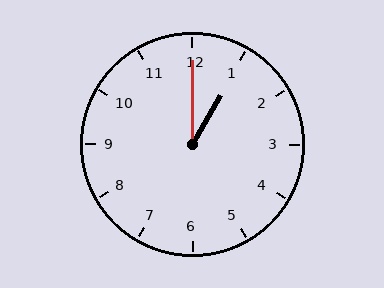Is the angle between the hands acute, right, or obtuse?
It is acute.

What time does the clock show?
1:00.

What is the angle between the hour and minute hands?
Approximately 30 degrees.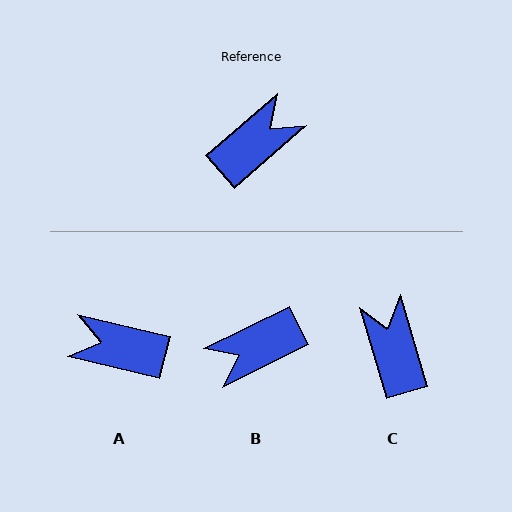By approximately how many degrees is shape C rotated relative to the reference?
Approximately 66 degrees counter-clockwise.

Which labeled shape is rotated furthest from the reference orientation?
B, about 165 degrees away.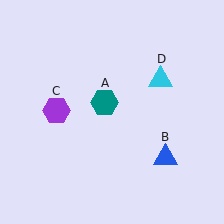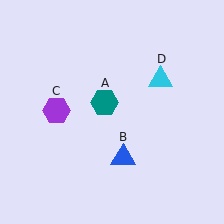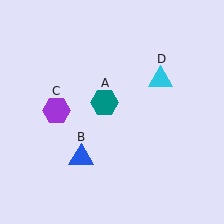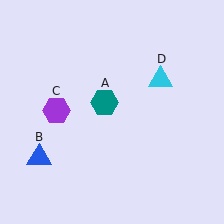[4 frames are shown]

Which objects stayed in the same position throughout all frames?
Teal hexagon (object A) and purple hexagon (object C) and cyan triangle (object D) remained stationary.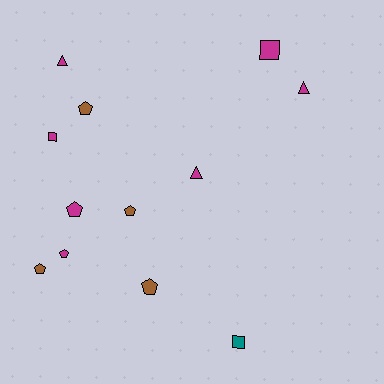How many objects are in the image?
There are 12 objects.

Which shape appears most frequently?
Pentagon, with 6 objects.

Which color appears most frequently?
Magenta, with 7 objects.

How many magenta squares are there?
There are 2 magenta squares.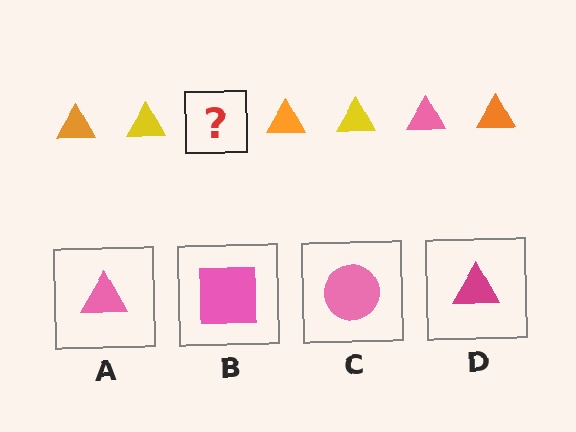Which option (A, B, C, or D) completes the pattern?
A.